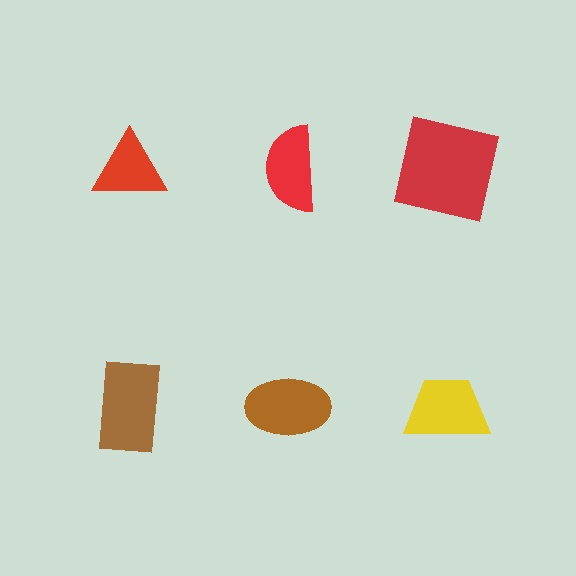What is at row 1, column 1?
A red triangle.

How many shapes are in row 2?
3 shapes.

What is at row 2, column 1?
A brown rectangle.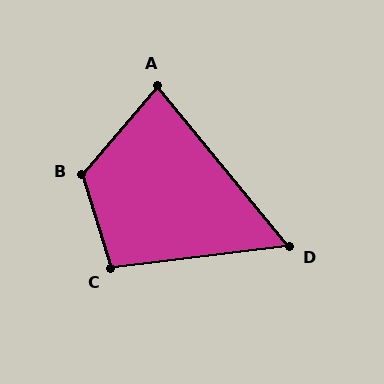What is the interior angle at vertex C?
Approximately 100 degrees (obtuse).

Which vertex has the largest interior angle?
B, at approximately 122 degrees.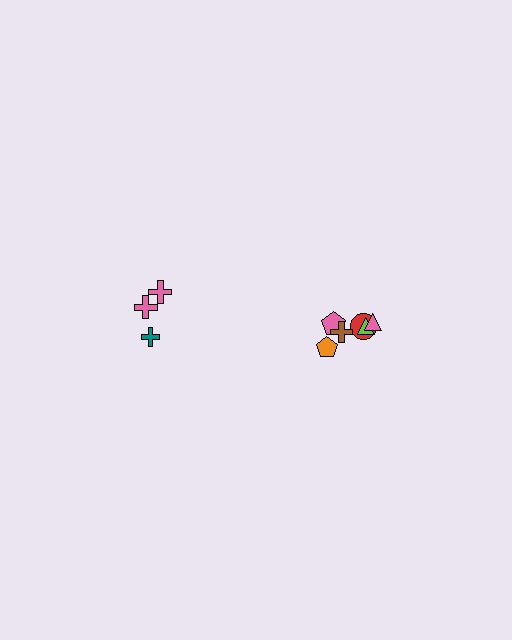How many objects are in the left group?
There are 3 objects.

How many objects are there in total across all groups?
There are 9 objects.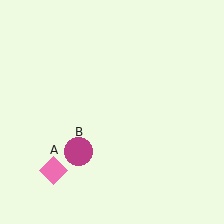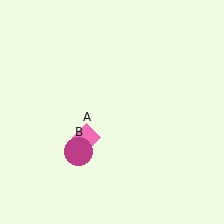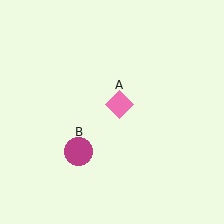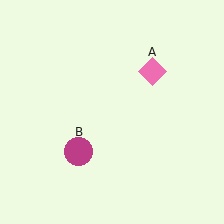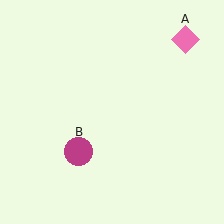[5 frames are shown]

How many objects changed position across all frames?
1 object changed position: pink diamond (object A).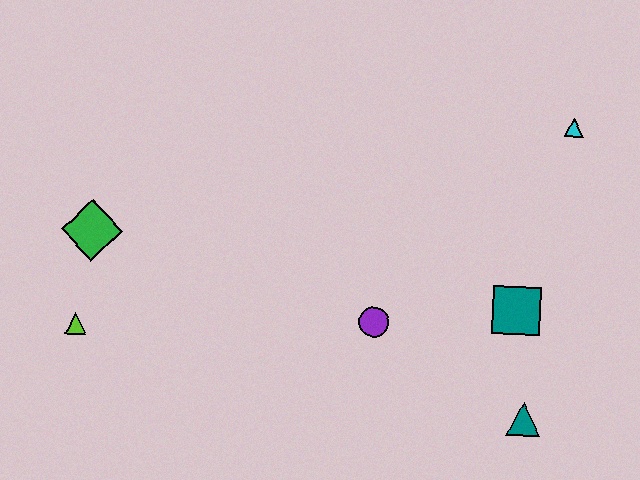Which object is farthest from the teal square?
The lime triangle is farthest from the teal square.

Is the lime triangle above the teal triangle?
Yes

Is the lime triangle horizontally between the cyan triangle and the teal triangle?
No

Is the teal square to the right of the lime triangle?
Yes